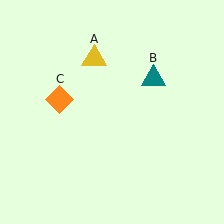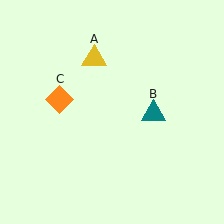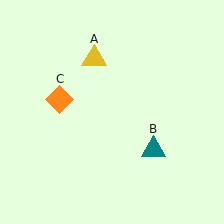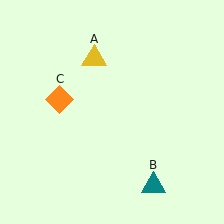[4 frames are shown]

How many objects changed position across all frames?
1 object changed position: teal triangle (object B).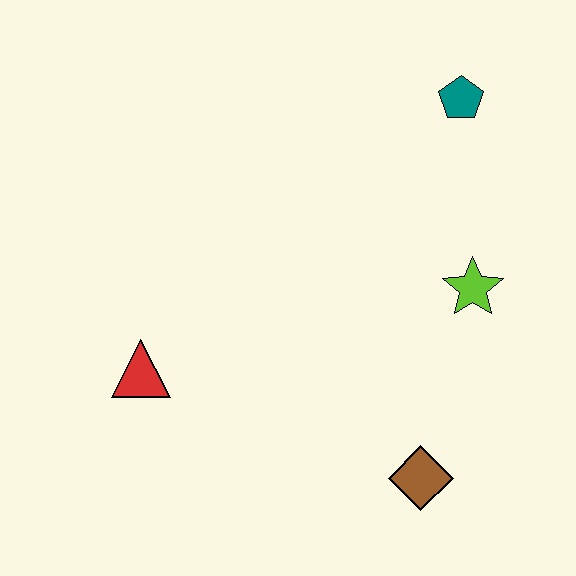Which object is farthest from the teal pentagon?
The red triangle is farthest from the teal pentagon.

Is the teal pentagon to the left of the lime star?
Yes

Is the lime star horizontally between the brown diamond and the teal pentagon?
No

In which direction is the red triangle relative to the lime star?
The red triangle is to the left of the lime star.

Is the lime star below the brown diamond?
No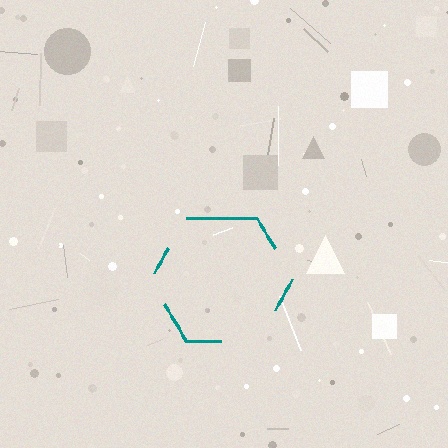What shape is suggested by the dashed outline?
The dashed outline suggests a hexagon.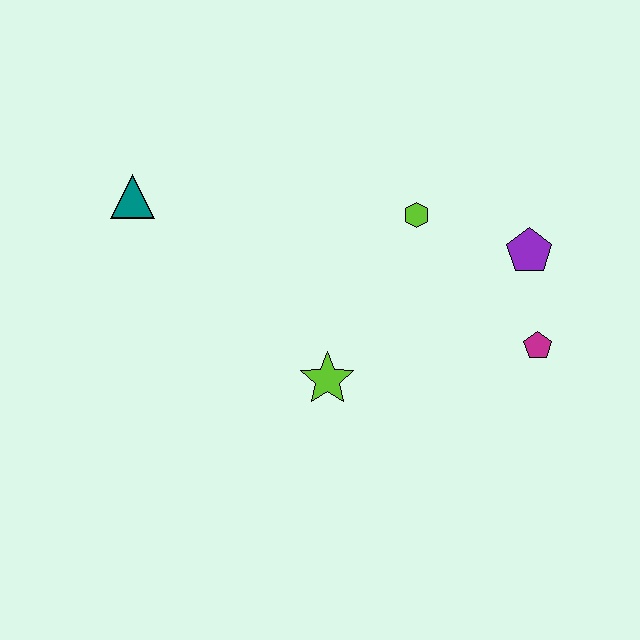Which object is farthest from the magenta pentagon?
The teal triangle is farthest from the magenta pentagon.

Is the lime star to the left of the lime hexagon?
Yes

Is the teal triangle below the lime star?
No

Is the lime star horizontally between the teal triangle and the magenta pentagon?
Yes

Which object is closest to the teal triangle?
The lime star is closest to the teal triangle.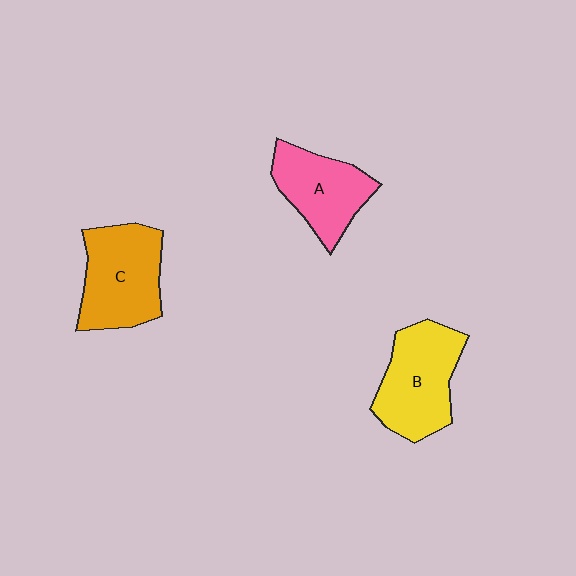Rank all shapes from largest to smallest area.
From largest to smallest: C (orange), B (yellow), A (pink).